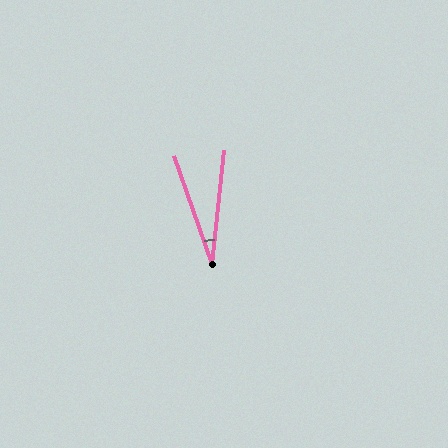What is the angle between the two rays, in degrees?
Approximately 25 degrees.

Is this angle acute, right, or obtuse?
It is acute.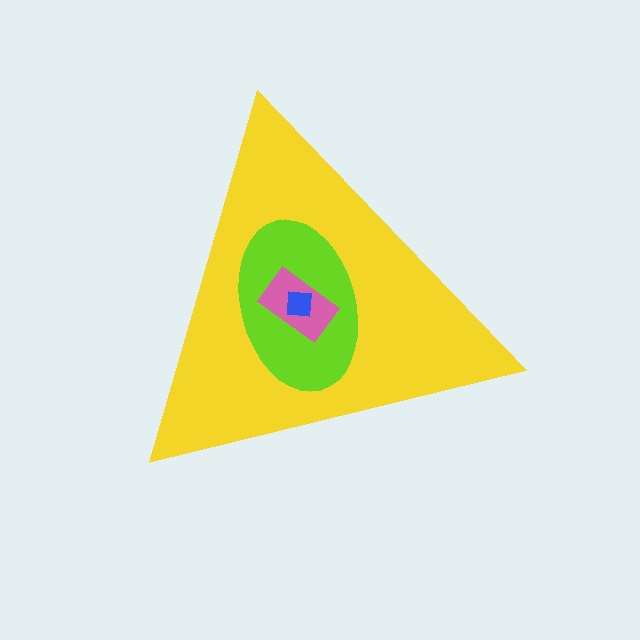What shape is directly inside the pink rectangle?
The blue square.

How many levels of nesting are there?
4.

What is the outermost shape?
The yellow triangle.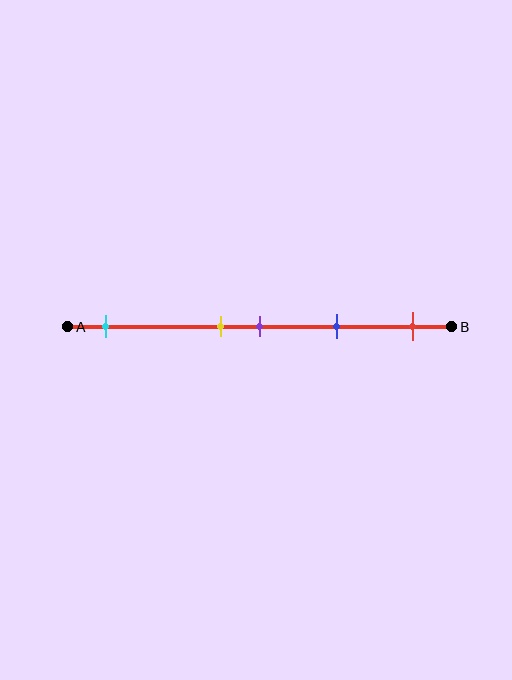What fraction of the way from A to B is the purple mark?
The purple mark is approximately 50% (0.5) of the way from A to B.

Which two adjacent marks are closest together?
The yellow and purple marks are the closest adjacent pair.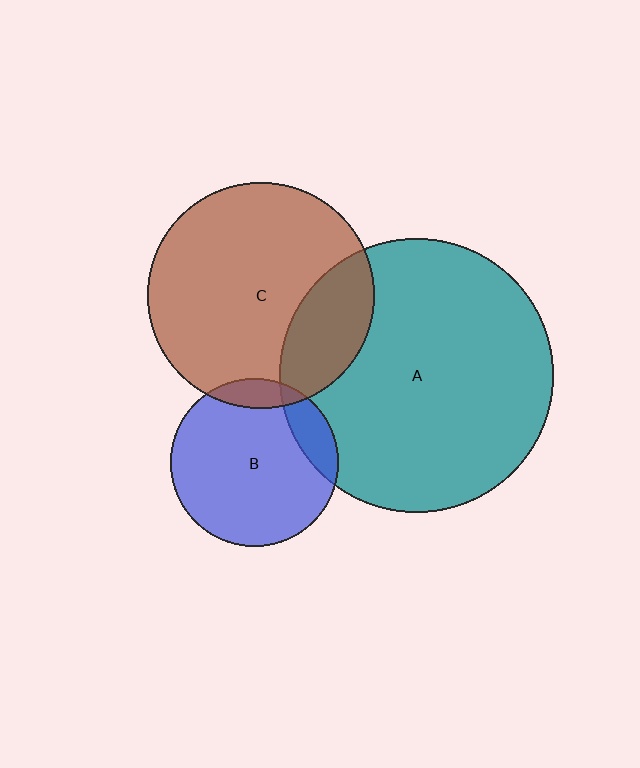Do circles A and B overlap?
Yes.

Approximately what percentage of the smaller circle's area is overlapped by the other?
Approximately 15%.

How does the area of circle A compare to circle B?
Approximately 2.6 times.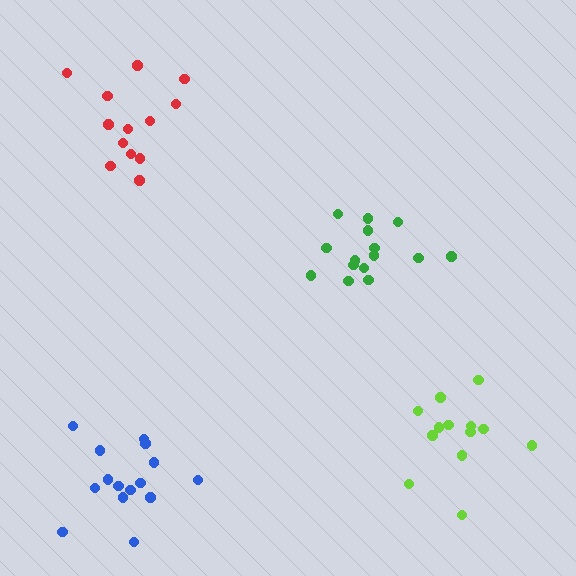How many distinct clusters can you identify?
There are 4 distinct clusters.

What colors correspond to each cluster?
The clusters are colored: lime, green, blue, red.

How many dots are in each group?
Group 1: 13 dots, Group 2: 15 dots, Group 3: 15 dots, Group 4: 13 dots (56 total).